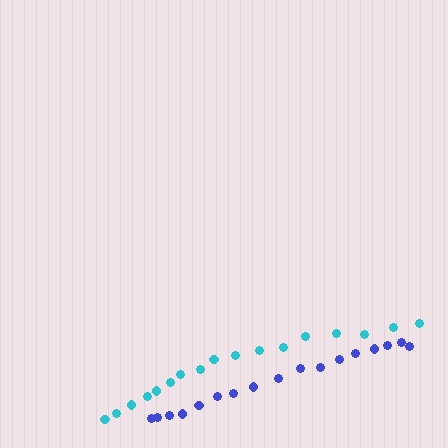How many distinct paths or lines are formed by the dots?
There are 2 distinct paths.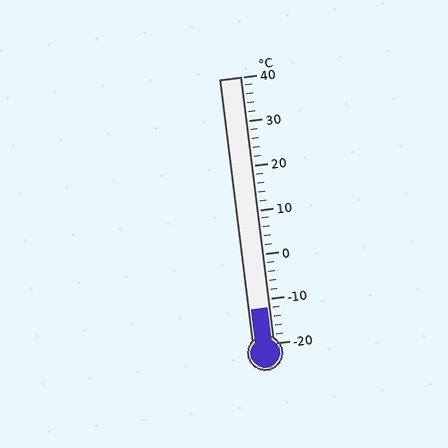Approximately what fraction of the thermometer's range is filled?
The thermometer is filled to approximately 15% of its range.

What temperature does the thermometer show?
The thermometer shows approximately -12°C.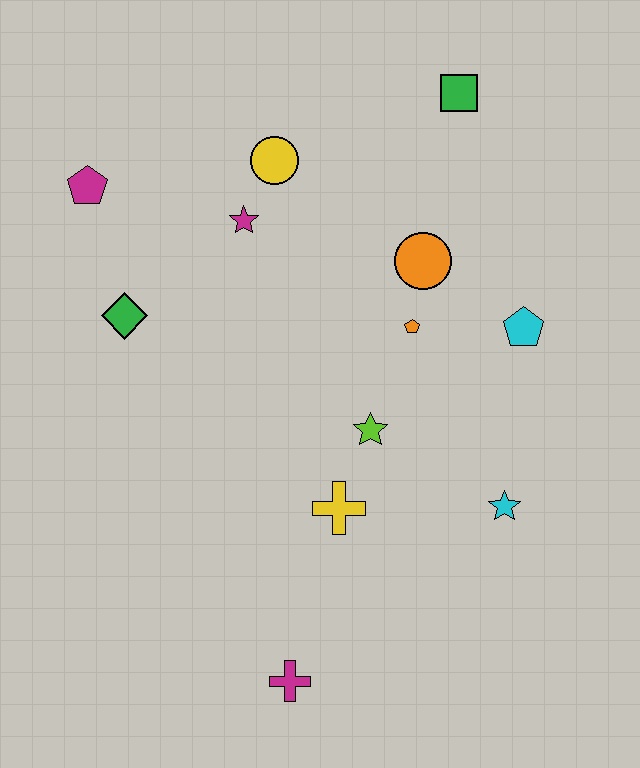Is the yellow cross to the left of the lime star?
Yes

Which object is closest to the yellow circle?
The magenta star is closest to the yellow circle.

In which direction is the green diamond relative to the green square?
The green diamond is to the left of the green square.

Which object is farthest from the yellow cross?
The green square is farthest from the yellow cross.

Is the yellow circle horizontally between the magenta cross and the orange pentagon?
No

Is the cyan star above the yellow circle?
No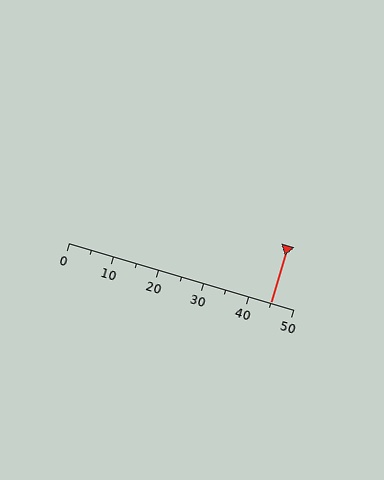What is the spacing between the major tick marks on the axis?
The major ticks are spaced 10 apart.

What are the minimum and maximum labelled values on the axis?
The axis runs from 0 to 50.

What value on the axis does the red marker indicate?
The marker indicates approximately 45.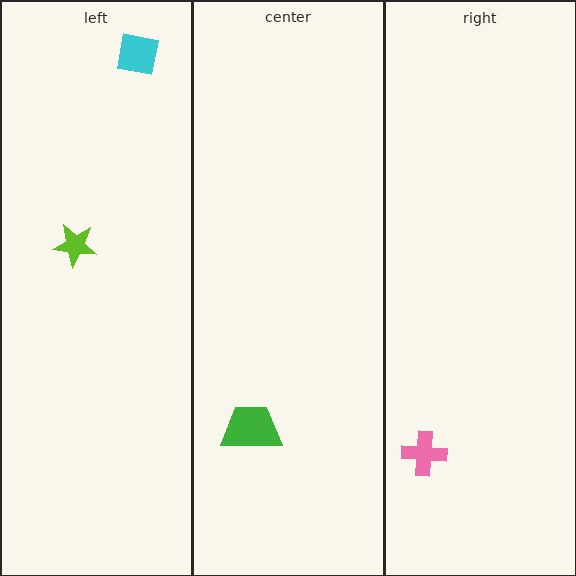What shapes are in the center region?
The green trapezoid.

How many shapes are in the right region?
1.